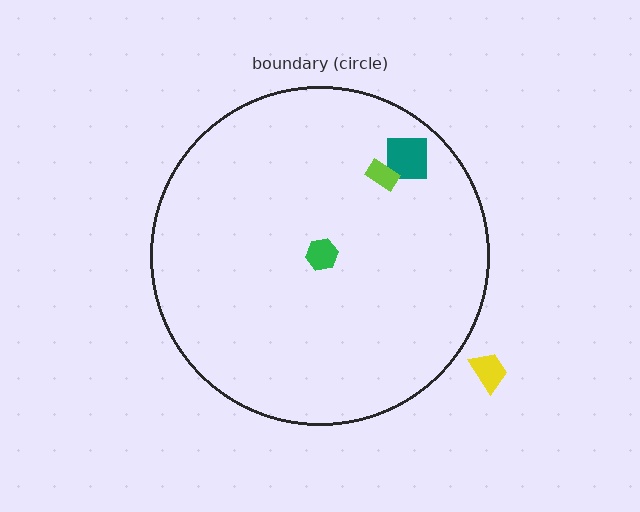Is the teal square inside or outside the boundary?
Inside.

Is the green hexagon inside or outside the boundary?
Inside.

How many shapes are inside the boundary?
3 inside, 1 outside.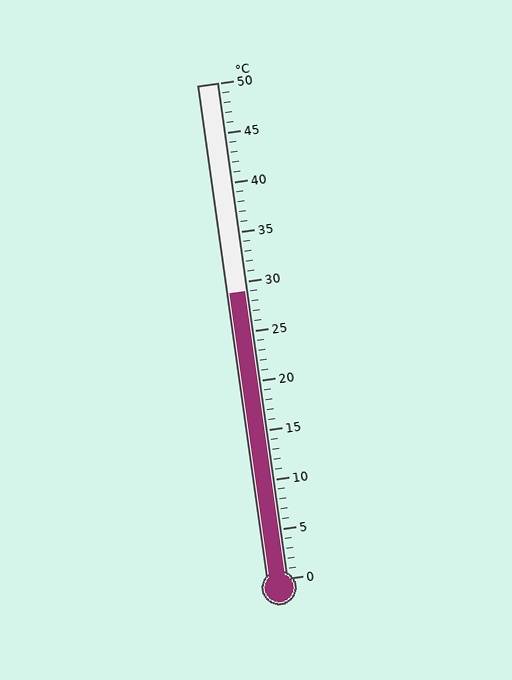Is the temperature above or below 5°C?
The temperature is above 5°C.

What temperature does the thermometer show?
The thermometer shows approximately 29°C.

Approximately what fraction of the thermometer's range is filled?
The thermometer is filled to approximately 60% of its range.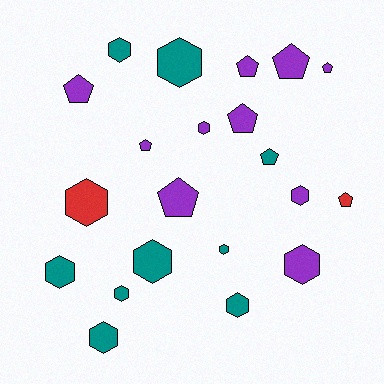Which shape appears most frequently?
Hexagon, with 12 objects.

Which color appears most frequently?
Purple, with 10 objects.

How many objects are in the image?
There are 21 objects.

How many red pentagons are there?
There is 1 red pentagon.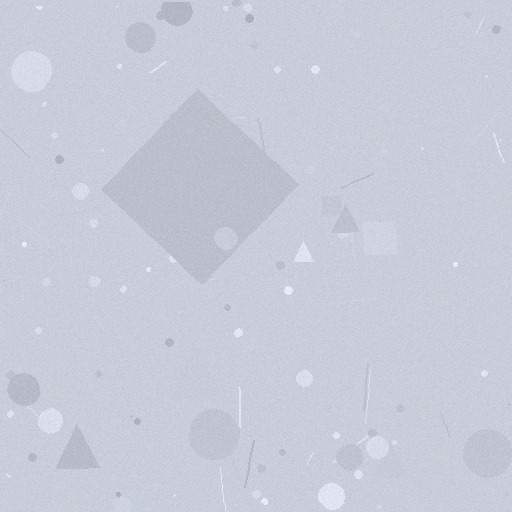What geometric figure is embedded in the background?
A diamond is embedded in the background.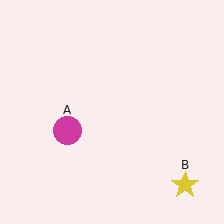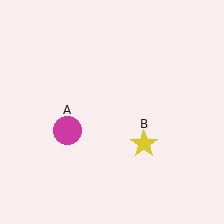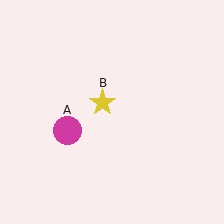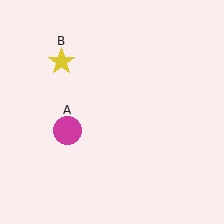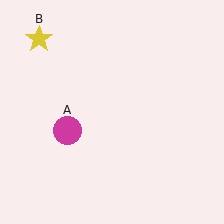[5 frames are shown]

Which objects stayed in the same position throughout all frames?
Magenta circle (object A) remained stationary.